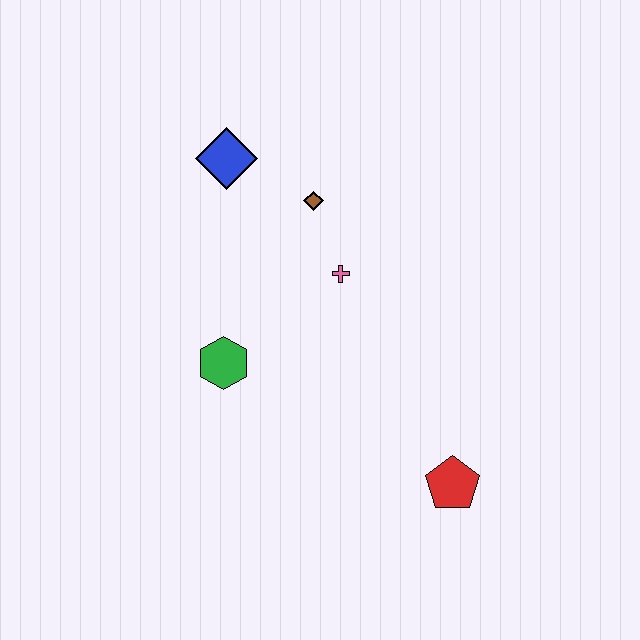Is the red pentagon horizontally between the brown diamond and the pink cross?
No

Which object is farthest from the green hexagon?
The red pentagon is farthest from the green hexagon.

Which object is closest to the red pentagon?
The pink cross is closest to the red pentagon.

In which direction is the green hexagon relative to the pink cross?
The green hexagon is to the left of the pink cross.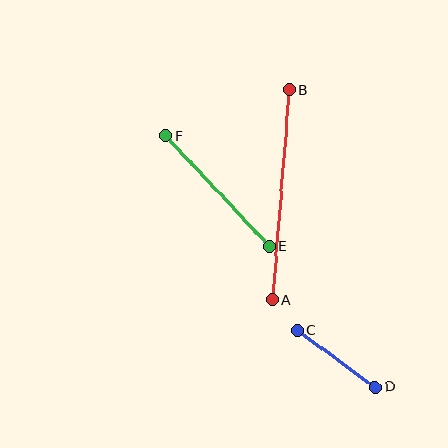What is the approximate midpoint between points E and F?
The midpoint is at approximately (217, 191) pixels.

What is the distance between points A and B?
The distance is approximately 211 pixels.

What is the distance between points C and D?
The distance is approximately 97 pixels.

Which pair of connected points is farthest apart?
Points A and B are farthest apart.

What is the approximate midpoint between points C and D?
The midpoint is at approximately (336, 359) pixels.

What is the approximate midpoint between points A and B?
The midpoint is at approximately (281, 195) pixels.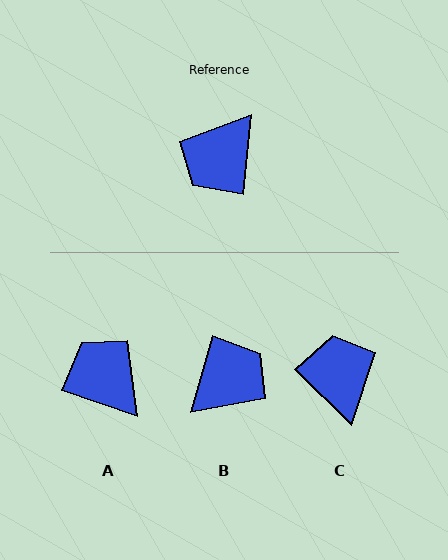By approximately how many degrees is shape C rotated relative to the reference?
Approximately 128 degrees clockwise.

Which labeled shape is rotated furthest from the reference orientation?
B, about 170 degrees away.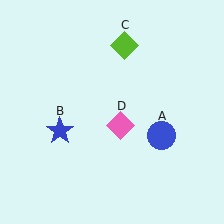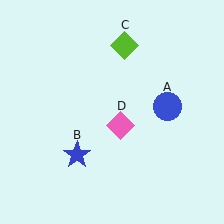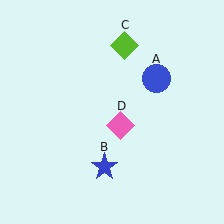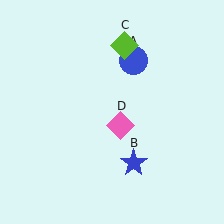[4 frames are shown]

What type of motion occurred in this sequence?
The blue circle (object A), blue star (object B) rotated counterclockwise around the center of the scene.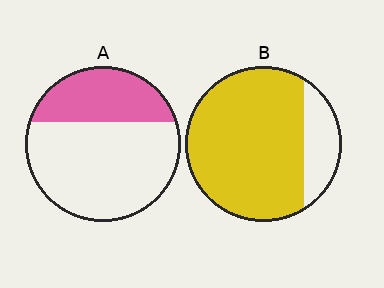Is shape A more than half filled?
No.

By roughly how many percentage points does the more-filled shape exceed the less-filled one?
By roughly 50 percentage points (B over A).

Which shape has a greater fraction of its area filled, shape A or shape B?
Shape B.